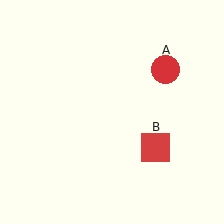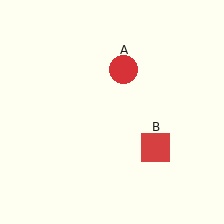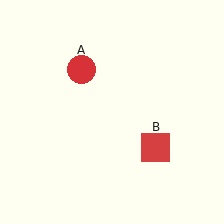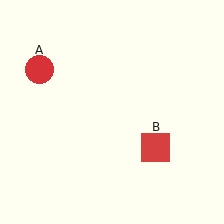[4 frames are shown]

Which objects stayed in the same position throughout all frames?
Red square (object B) remained stationary.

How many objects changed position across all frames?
1 object changed position: red circle (object A).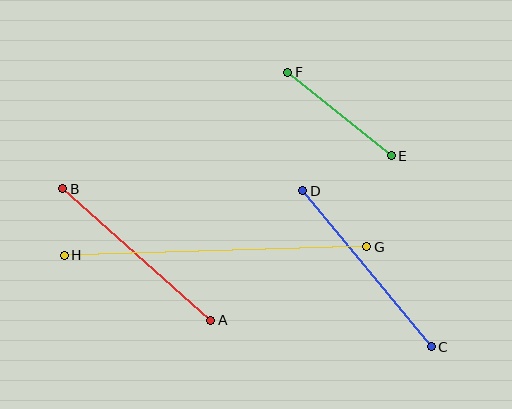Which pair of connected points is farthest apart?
Points G and H are farthest apart.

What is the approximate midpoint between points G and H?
The midpoint is at approximately (216, 251) pixels.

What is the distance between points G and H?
The distance is approximately 303 pixels.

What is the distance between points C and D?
The distance is approximately 202 pixels.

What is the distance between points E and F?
The distance is approximately 133 pixels.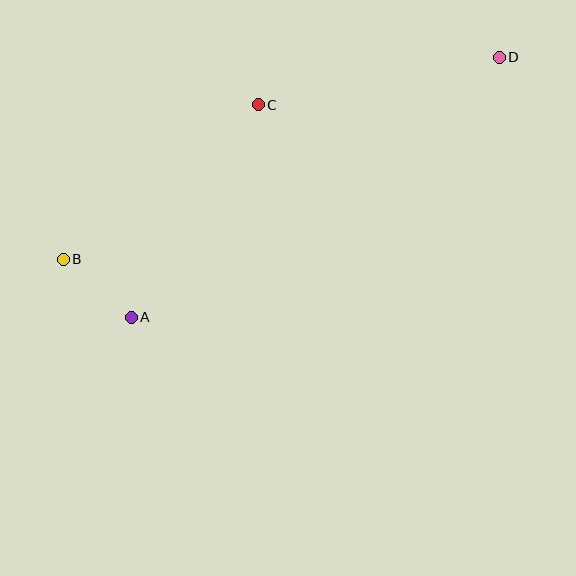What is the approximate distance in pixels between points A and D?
The distance between A and D is approximately 450 pixels.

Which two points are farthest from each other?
Points B and D are farthest from each other.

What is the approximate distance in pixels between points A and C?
The distance between A and C is approximately 248 pixels.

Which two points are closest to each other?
Points A and B are closest to each other.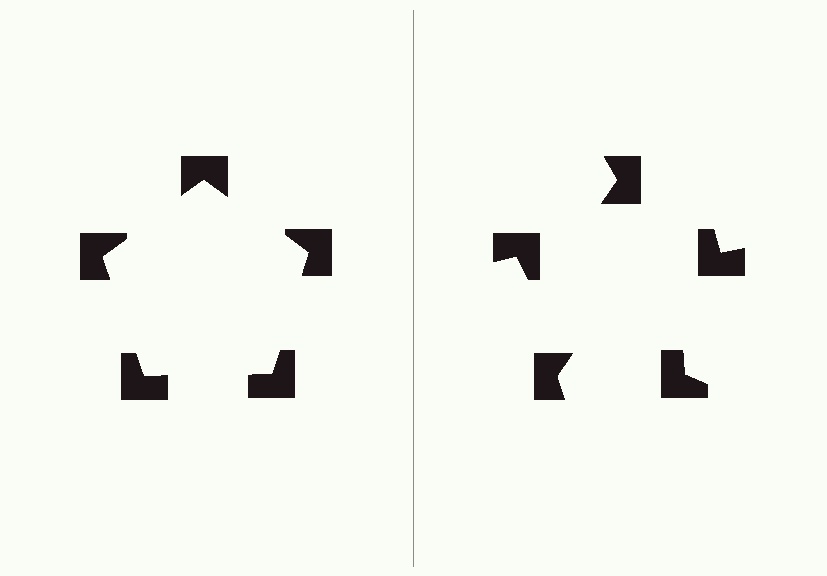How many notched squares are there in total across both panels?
10 — 5 on each side.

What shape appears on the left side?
An illusory pentagon.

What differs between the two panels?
The notched squares are positioned identically on both sides; only the wedge orientations differ. On the left they align to a pentagon; on the right they are misaligned.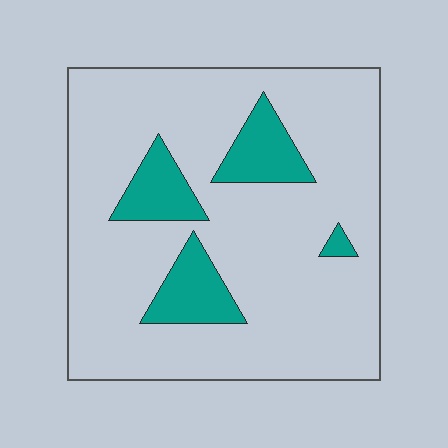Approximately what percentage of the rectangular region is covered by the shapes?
Approximately 15%.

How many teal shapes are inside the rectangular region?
4.